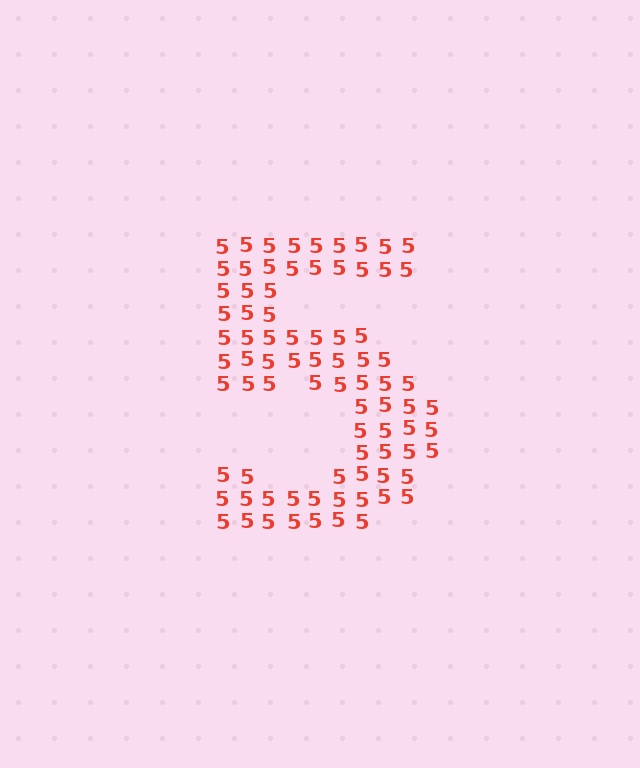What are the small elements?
The small elements are digit 5's.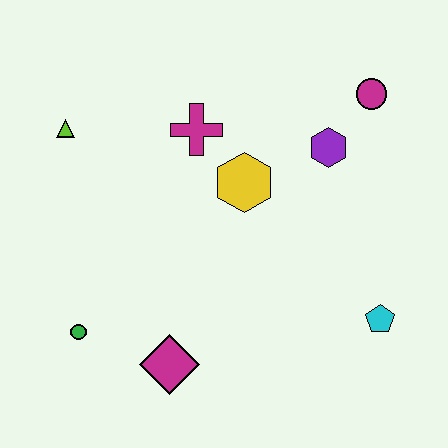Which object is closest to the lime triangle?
The magenta cross is closest to the lime triangle.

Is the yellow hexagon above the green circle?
Yes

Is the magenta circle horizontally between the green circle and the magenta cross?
No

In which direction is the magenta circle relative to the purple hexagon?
The magenta circle is above the purple hexagon.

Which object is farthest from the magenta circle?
The green circle is farthest from the magenta circle.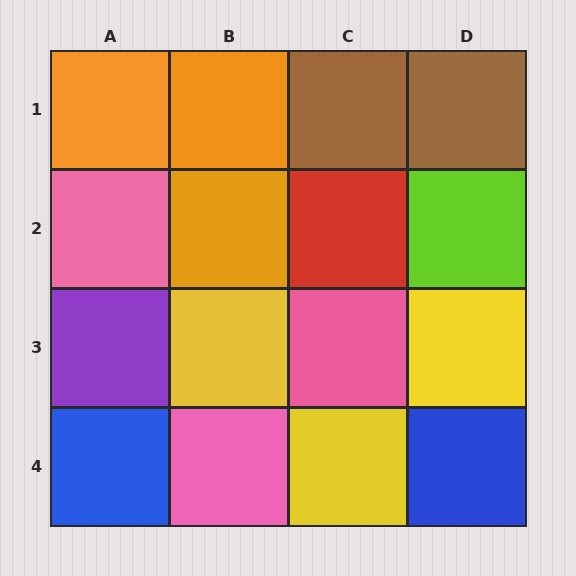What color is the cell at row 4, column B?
Pink.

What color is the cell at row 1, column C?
Brown.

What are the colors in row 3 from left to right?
Purple, yellow, pink, yellow.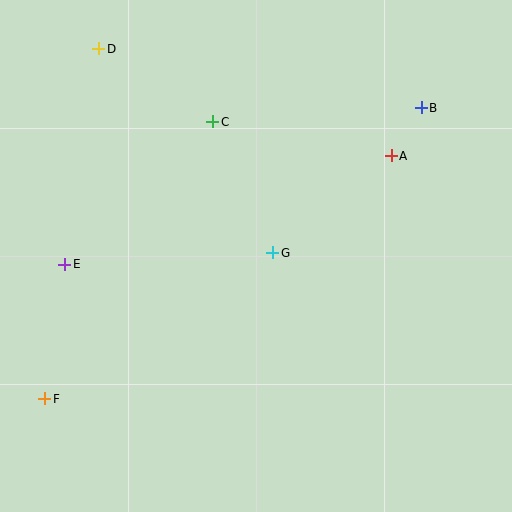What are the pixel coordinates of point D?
Point D is at (98, 49).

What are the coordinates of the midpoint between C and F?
The midpoint between C and F is at (129, 260).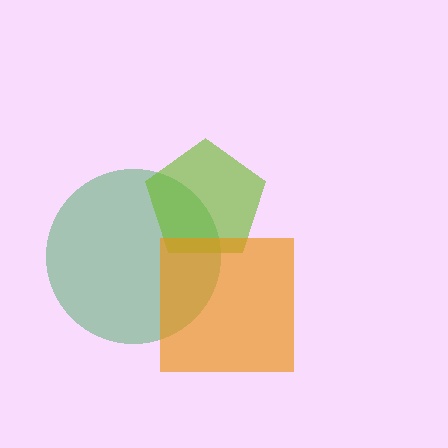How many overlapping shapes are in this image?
There are 3 overlapping shapes in the image.